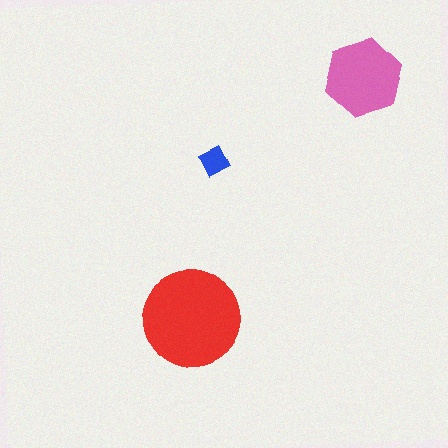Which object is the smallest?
The blue diamond.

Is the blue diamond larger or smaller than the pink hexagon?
Smaller.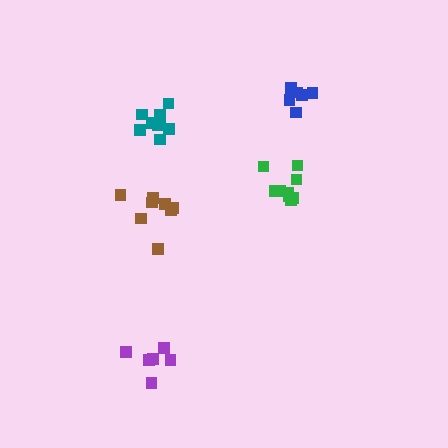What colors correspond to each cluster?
The clusters are colored: brown, purple, green, blue, teal.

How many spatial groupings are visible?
There are 5 spatial groupings.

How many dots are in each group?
Group 1: 8 dots, Group 2: 6 dots, Group 3: 9 dots, Group 4: 6 dots, Group 5: 9 dots (38 total).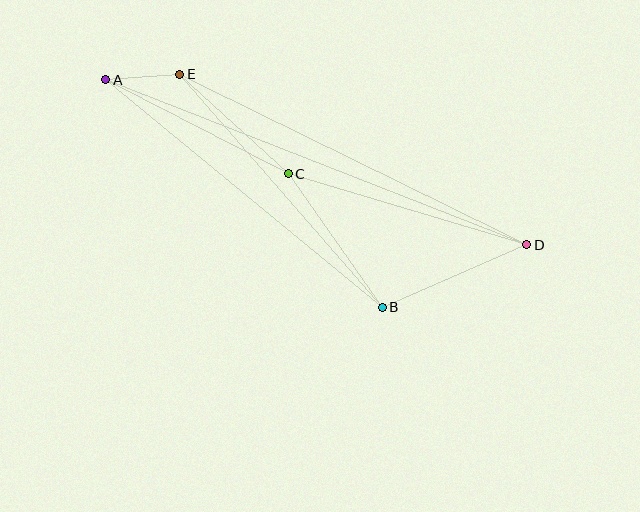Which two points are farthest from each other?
Points A and D are farthest from each other.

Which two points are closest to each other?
Points A and E are closest to each other.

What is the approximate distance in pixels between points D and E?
The distance between D and E is approximately 387 pixels.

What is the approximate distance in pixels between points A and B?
The distance between A and B is approximately 358 pixels.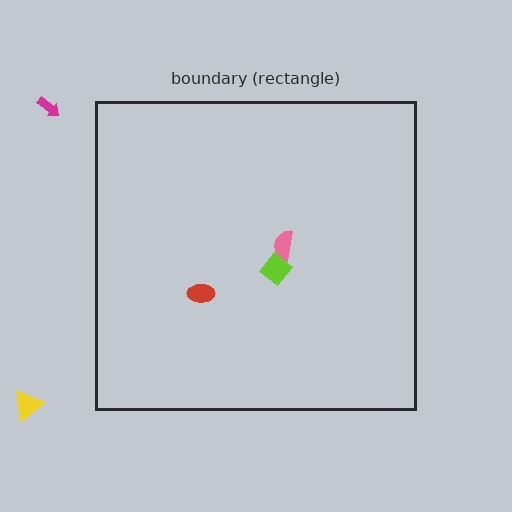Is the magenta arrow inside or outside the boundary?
Outside.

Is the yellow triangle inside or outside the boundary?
Outside.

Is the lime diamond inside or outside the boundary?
Inside.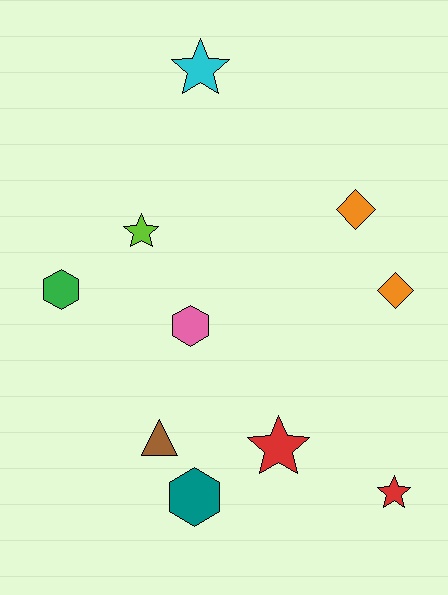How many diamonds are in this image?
There are 2 diamonds.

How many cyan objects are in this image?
There is 1 cyan object.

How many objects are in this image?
There are 10 objects.